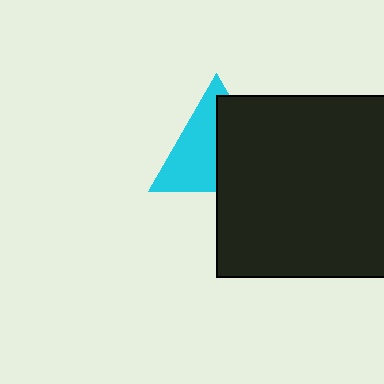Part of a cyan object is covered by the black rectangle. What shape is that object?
It is a triangle.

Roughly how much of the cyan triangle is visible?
About half of it is visible (roughly 51%).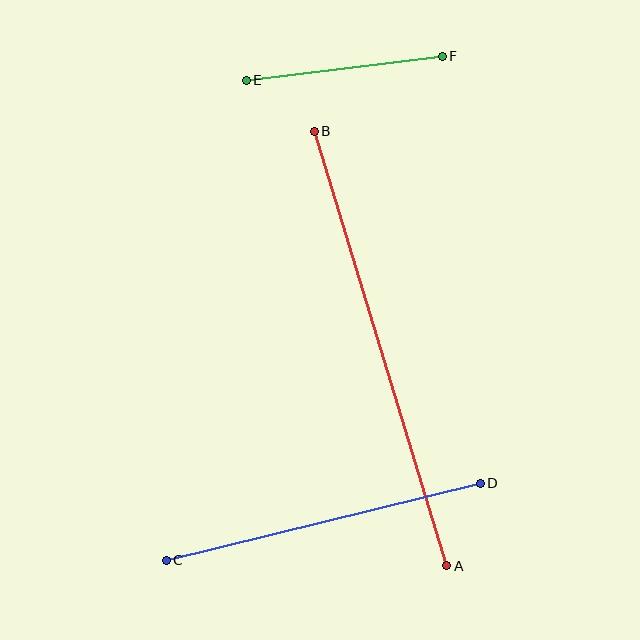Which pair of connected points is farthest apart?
Points A and B are farthest apart.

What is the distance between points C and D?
The distance is approximately 323 pixels.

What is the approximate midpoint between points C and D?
The midpoint is at approximately (323, 522) pixels.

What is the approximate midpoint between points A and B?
The midpoint is at approximately (381, 349) pixels.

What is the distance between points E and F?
The distance is approximately 197 pixels.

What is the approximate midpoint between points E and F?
The midpoint is at approximately (344, 68) pixels.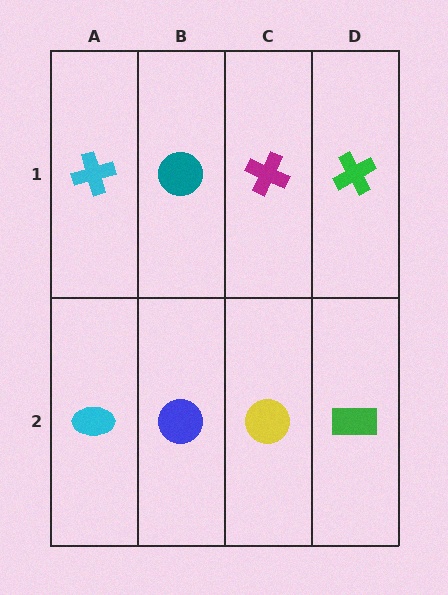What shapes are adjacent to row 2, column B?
A teal circle (row 1, column B), a cyan ellipse (row 2, column A), a yellow circle (row 2, column C).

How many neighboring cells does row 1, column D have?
2.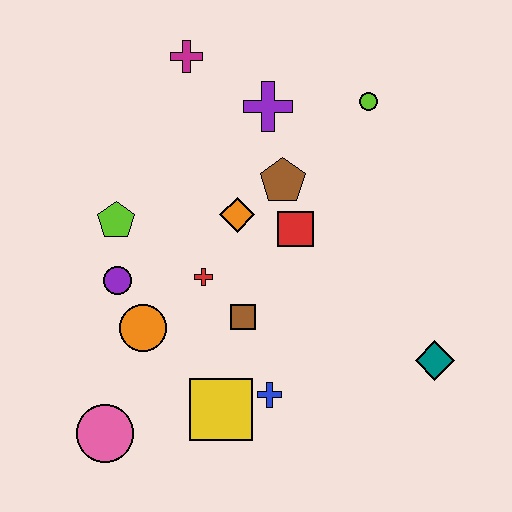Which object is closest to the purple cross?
The brown pentagon is closest to the purple cross.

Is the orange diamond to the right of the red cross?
Yes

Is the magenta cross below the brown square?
No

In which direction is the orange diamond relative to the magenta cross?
The orange diamond is below the magenta cross.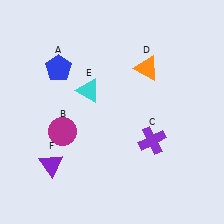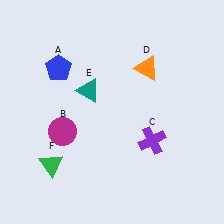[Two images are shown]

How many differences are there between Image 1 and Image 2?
There are 2 differences between the two images.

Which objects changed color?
E changed from cyan to teal. F changed from purple to green.